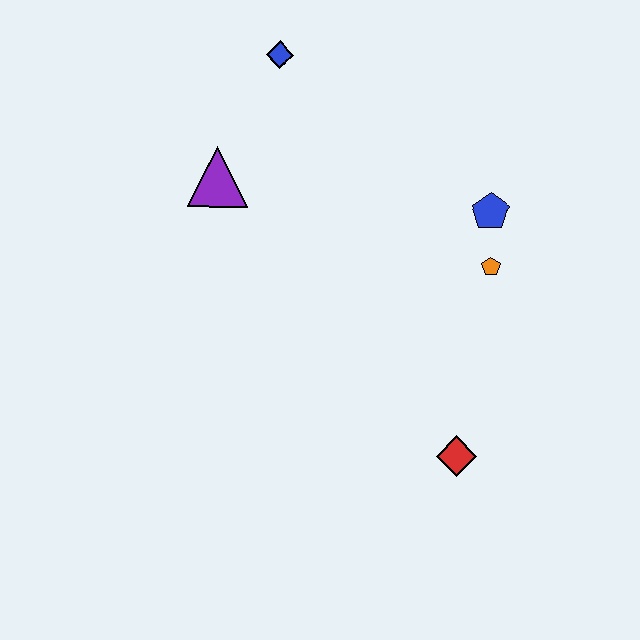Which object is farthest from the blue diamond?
The red diamond is farthest from the blue diamond.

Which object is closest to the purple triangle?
The blue diamond is closest to the purple triangle.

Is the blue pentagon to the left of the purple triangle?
No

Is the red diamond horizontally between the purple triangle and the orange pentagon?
Yes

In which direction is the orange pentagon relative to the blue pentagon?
The orange pentagon is below the blue pentagon.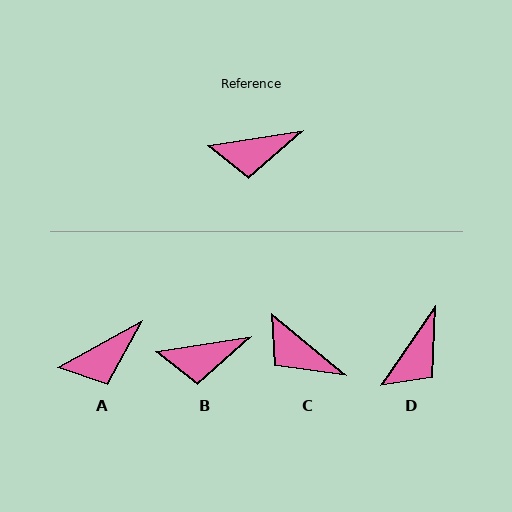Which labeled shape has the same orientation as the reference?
B.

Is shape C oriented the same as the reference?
No, it is off by about 48 degrees.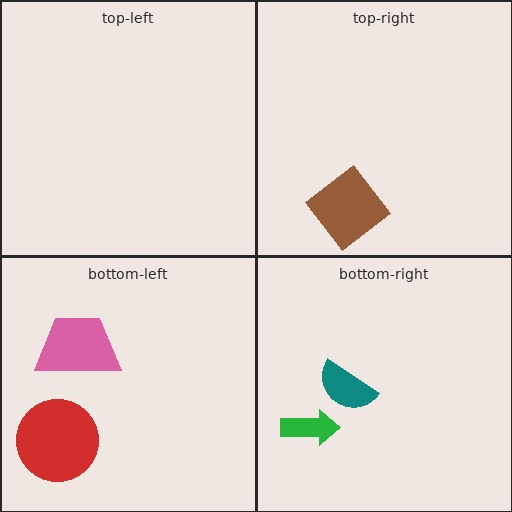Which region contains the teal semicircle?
The bottom-right region.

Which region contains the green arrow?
The bottom-right region.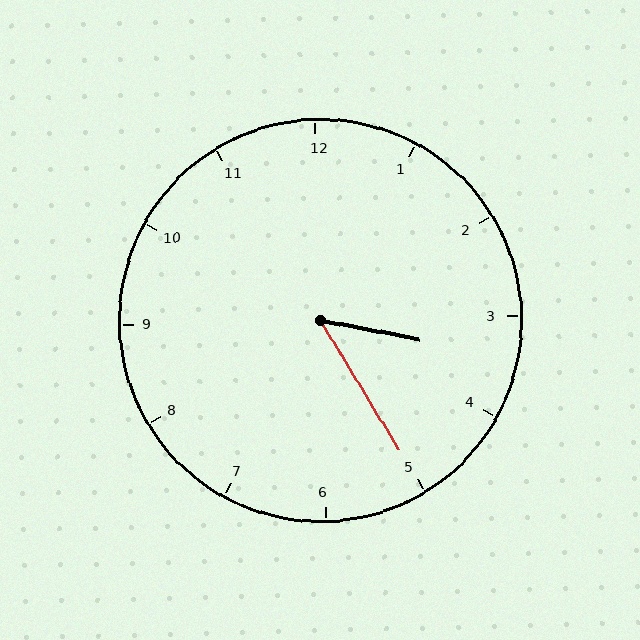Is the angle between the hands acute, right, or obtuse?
It is acute.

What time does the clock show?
3:25.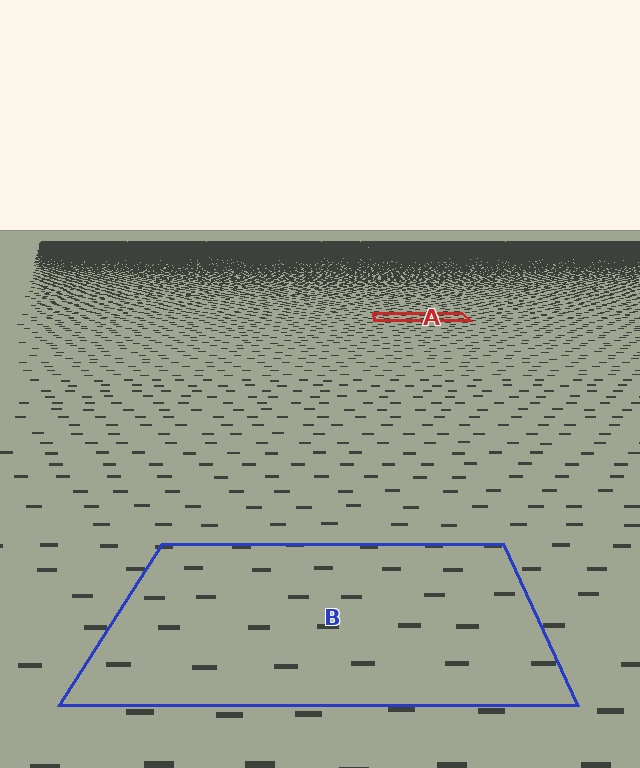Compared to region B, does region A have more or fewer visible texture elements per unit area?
Region A has more texture elements per unit area — they are packed more densely because it is farther away.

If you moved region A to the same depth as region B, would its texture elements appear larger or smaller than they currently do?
They would appear larger. At a closer depth, the same texture elements are projected at a bigger on-screen size.